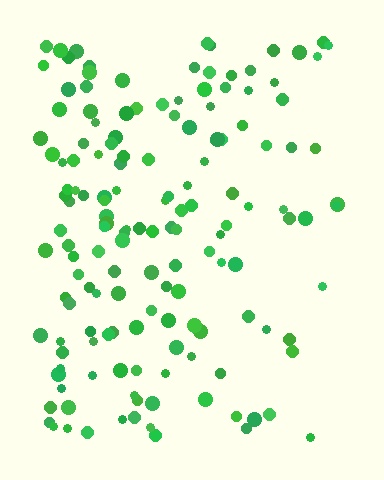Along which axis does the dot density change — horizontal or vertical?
Horizontal.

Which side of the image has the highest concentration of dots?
The left.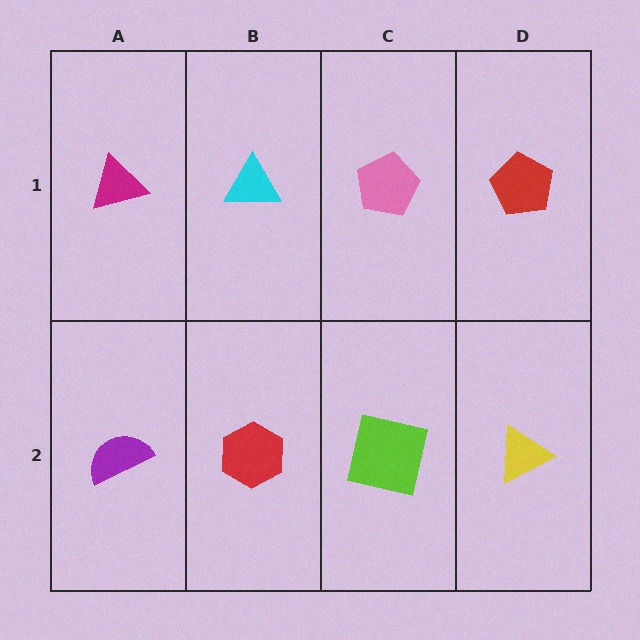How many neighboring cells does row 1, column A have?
2.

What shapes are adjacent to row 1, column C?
A lime square (row 2, column C), a cyan triangle (row 1, column B), a red pentagon (row 1, column D).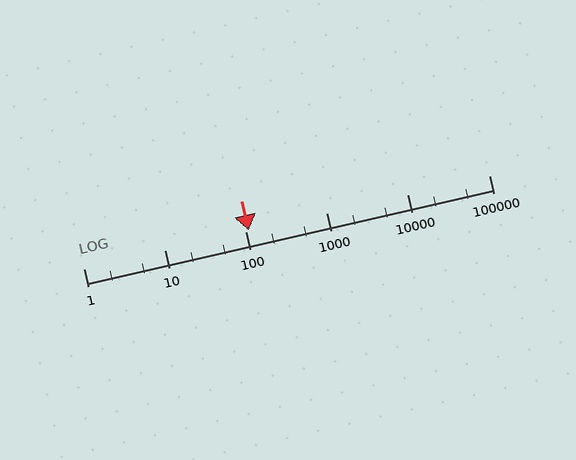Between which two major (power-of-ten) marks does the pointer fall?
The pointer is between 100 and 1000.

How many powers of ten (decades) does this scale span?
The scale spans 5 decades, from 1 to 100000.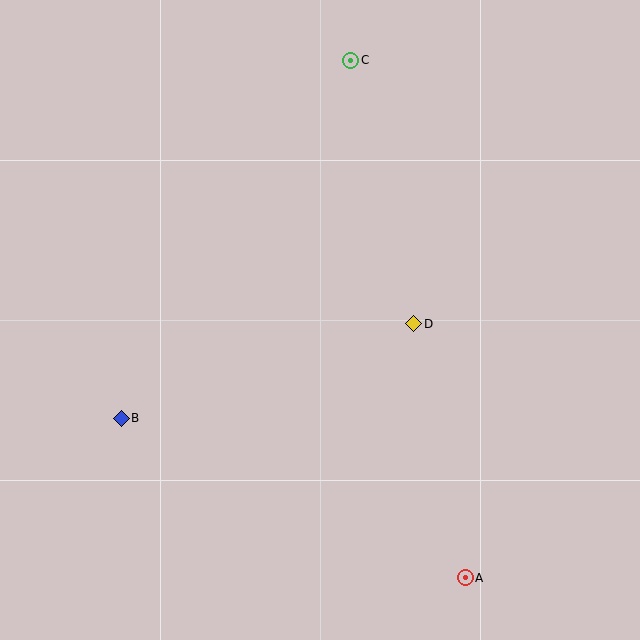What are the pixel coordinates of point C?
Point C is at (351, 60).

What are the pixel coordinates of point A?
Point A is at (465, 578).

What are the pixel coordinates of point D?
Point D is at (414, 324).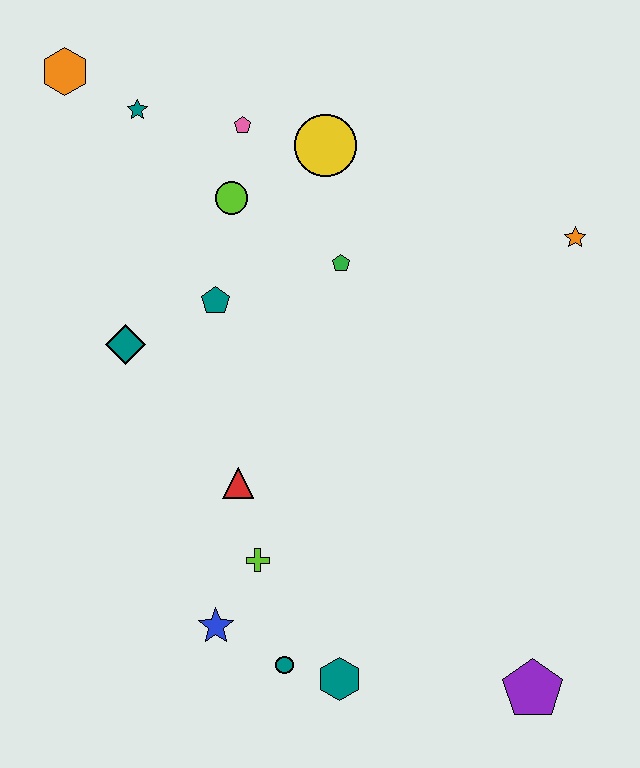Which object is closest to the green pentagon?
The yellow circle is closest to the green pentagon.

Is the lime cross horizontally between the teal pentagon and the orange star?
Yes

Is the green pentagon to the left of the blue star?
No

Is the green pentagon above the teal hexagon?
Yes